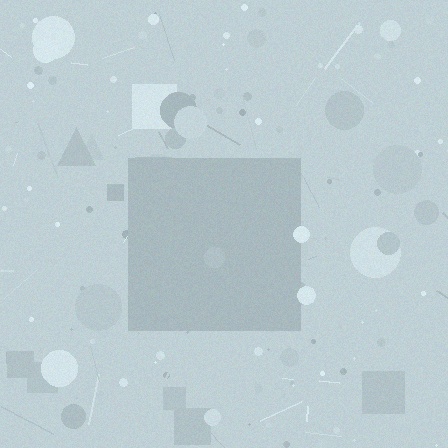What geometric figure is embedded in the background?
A square is embedded in the background.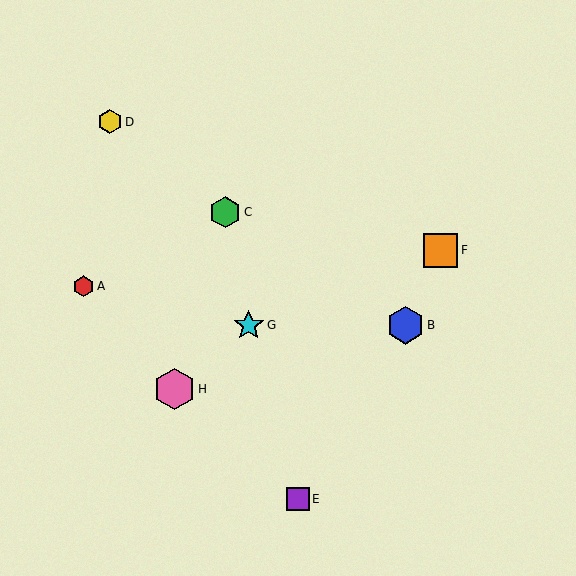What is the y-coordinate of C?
Object C is at y≈212.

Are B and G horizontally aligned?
Yes, both are at y≈325.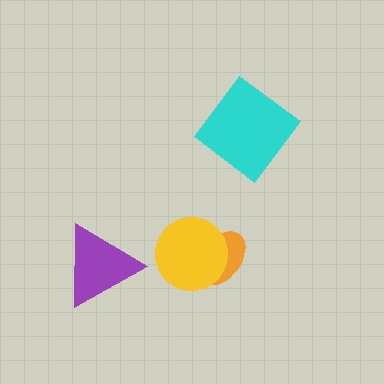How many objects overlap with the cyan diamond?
0 objects overlap with the cyan diamond.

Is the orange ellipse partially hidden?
Yes, it is partially covered by another shape.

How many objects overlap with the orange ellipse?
1 object overlaps with the orange ellipse.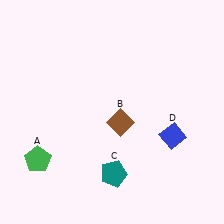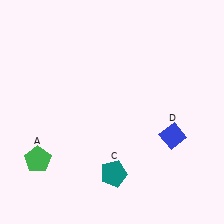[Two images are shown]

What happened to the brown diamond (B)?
The brown diamond (B) was removed in Image 2. It was in the bottom-right area of Image 1.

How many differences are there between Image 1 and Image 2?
There is 1 difference between the two images.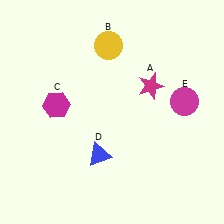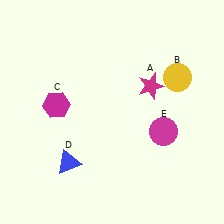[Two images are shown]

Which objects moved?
The objects that moved are: the yellow circle (B), the blue triangle (D), the magenta circle (E).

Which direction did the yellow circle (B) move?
The yellow circle (B) moved right.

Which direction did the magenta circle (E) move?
The magenta circle (E) moved down.